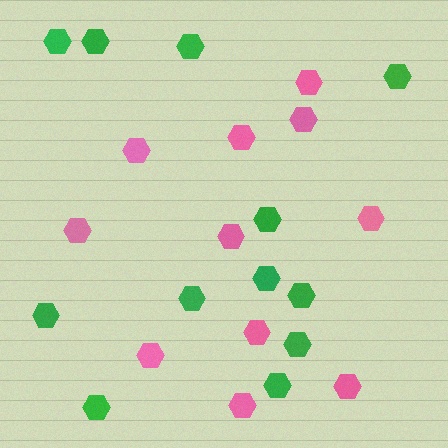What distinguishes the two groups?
There are 2 groups: one group of pink hexagons (11) and one group of green hexagons (12).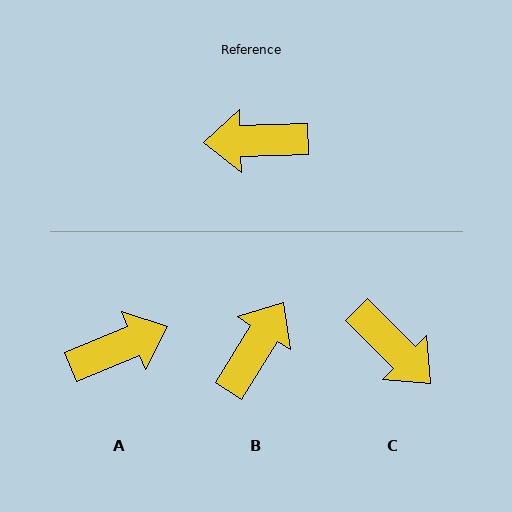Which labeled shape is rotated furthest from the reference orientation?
A, about 159 degrees away.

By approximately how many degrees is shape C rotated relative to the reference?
Approximately 133 degrees counter-clockwise.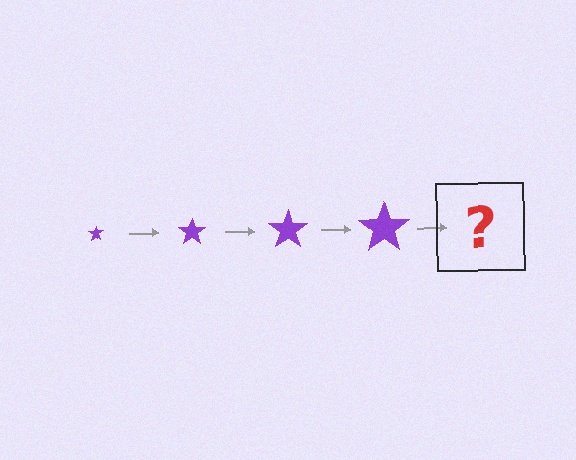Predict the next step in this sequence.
The next step is a purple star, larger than the previous one.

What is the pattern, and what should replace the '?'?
The pattern is that the star gets progressively larger each step. The '?' should be a purple star, larger than the previous one.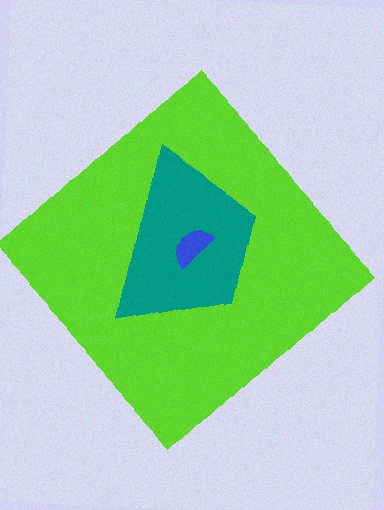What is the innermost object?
The blue semicircle.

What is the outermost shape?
The lime diamond.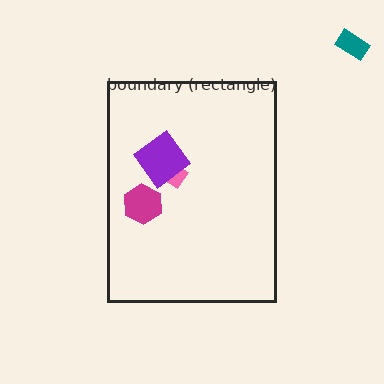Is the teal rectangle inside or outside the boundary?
Outside.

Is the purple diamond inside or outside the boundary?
Inside.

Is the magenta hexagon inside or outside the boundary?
Inside.